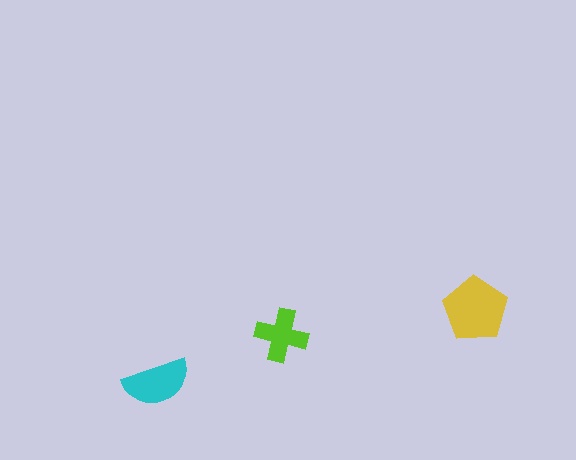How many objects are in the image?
There are 3 objects in the image.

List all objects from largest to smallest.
The yellow pentagon, the cyan semicircle, the lime cross.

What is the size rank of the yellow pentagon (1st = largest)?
1st.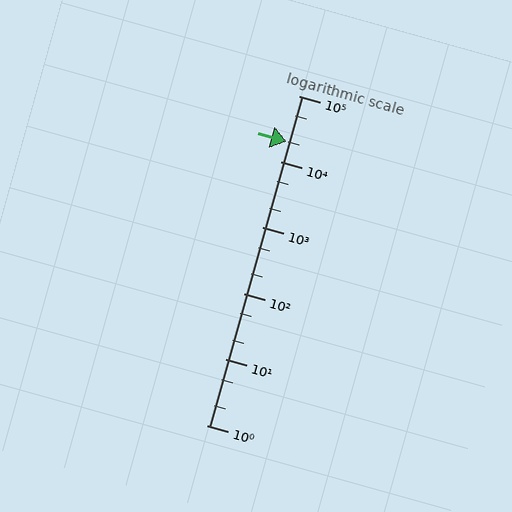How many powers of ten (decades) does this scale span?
The scale spans 5 decades, from 1 to 100000.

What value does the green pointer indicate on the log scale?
The pointer indicates approximately 20000.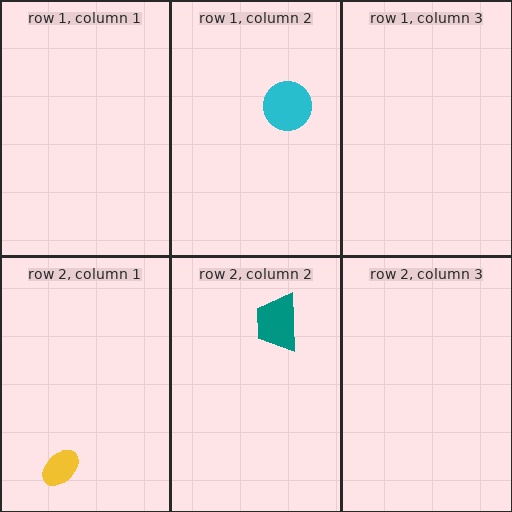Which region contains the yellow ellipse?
The row 2, column 1 region.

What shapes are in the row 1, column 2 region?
The cyan circle.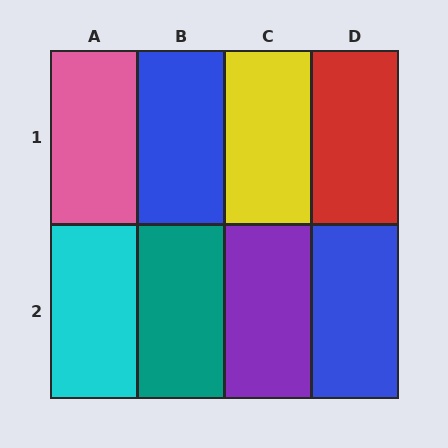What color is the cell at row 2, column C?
Purple.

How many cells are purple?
1 cell is purple.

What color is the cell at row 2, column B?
Teal.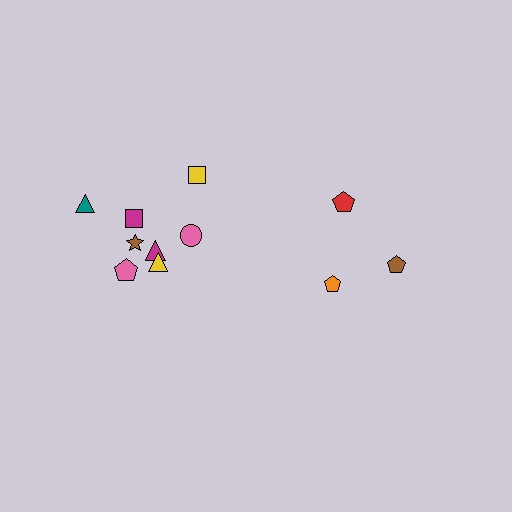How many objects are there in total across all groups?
There are 11 objects.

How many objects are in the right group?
There are 3 objects.